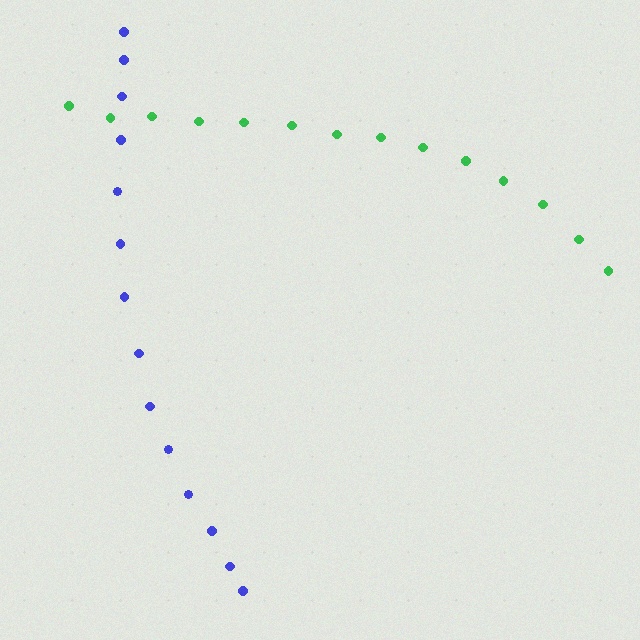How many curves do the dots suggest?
There are 2 distinct paths.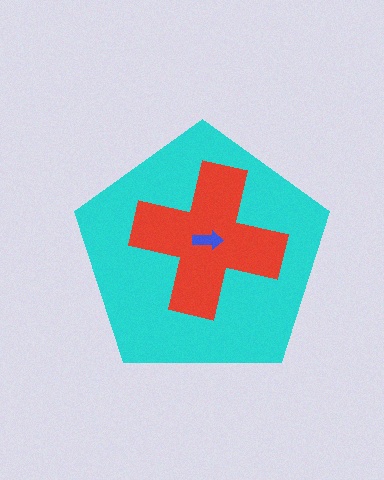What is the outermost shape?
The cyan pentagon.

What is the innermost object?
The blue arrow.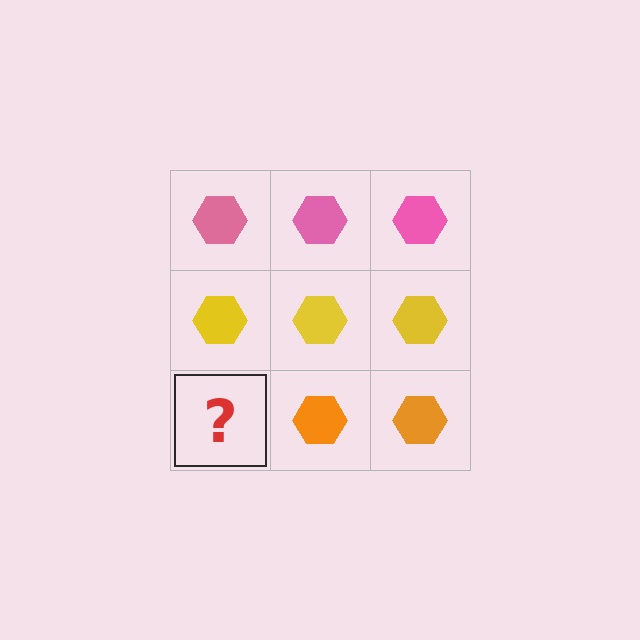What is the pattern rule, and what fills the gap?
The rule is that each row has a consistent color. The gap should be filled with an orange hexagon.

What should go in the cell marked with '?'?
The missing cell should contain an orange hexagon.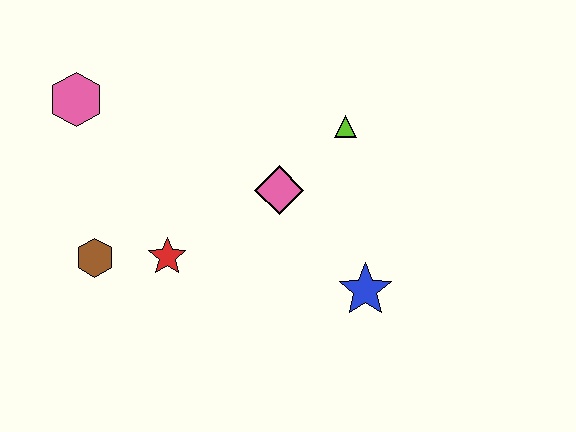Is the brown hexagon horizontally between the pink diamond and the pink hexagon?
Yes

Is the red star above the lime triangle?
No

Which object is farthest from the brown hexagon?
The lime triangle is farthest from the brown hexagon.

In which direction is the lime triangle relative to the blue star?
The lime triangle is above the blue star.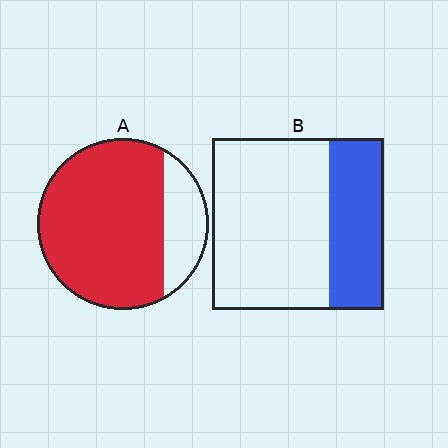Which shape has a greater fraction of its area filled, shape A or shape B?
Shape A.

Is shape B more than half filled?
No.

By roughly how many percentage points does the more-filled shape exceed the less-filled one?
By roughly 45 percentage points (A over B).